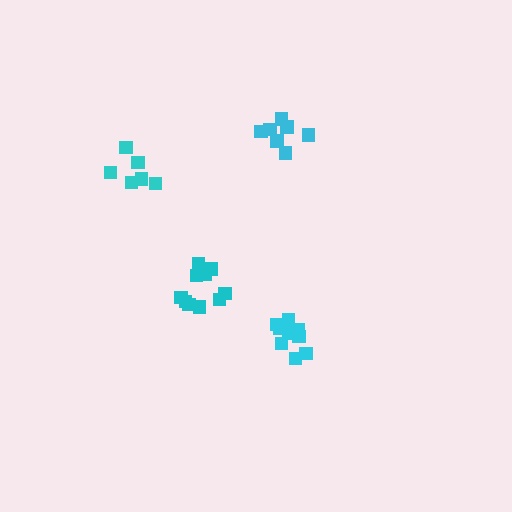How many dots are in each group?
Group 1: 6 dots, Group 2: 7 dots, Group 3: 10 dots, Group 4: 10 dots (33 total).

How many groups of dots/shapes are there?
There are 4 groups.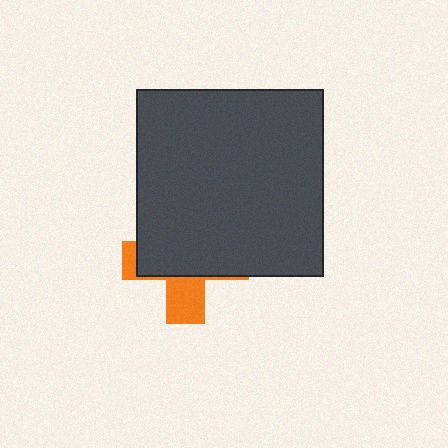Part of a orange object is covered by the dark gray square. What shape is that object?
It is a cross.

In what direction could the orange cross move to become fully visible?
The orange cross could move down. That would shift it out from behind the dark gray square entirely.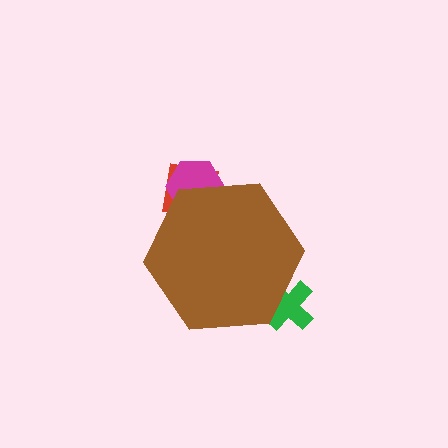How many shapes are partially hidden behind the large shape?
3 shapes are partially hidden.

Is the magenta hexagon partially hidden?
Yes, the magenta hexagon is partially hidden behind the brown hexagon.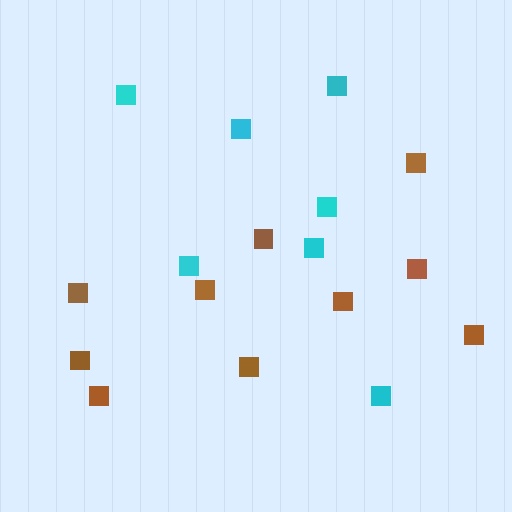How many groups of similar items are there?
There are 2 groups: one group of brown squares (10) and one group of cyan squares (7).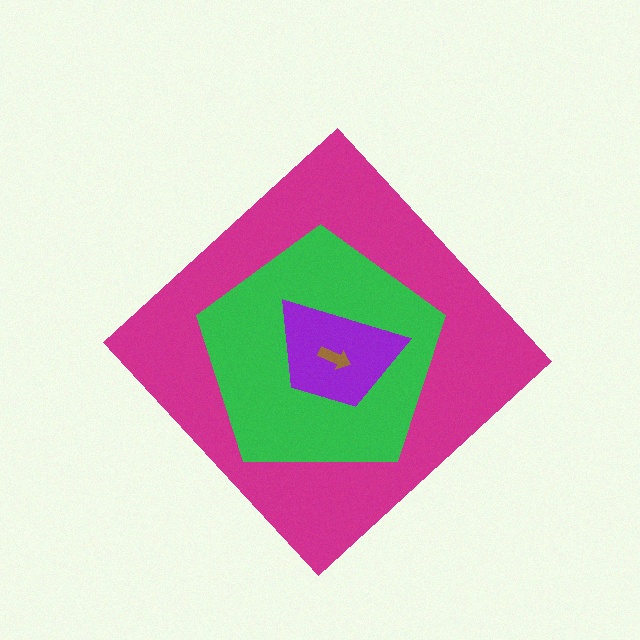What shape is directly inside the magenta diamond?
The green pentagon.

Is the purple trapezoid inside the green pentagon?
Yes.